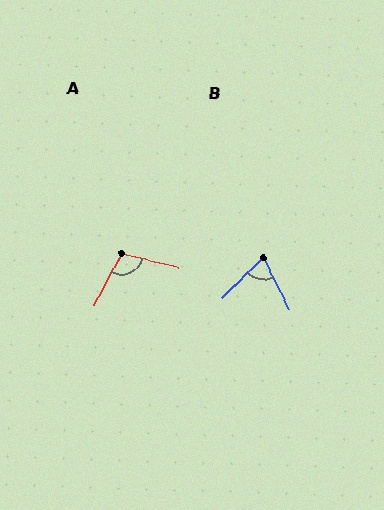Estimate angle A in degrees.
Approximately 103 degrees.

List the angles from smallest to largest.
B (72°), A (103°).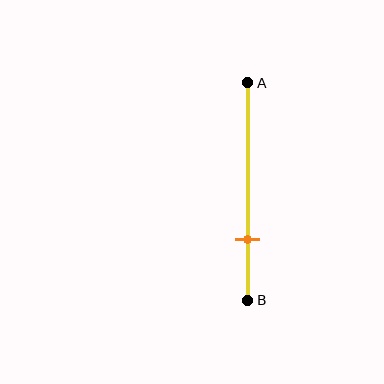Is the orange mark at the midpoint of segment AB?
No, the mark is at about 70% from A, not at the 50% midpoint.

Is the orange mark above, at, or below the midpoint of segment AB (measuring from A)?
The orange mark is below the midpoint of segment AB.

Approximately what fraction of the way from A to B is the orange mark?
The orange mark is approximately 70% of the way from A to B.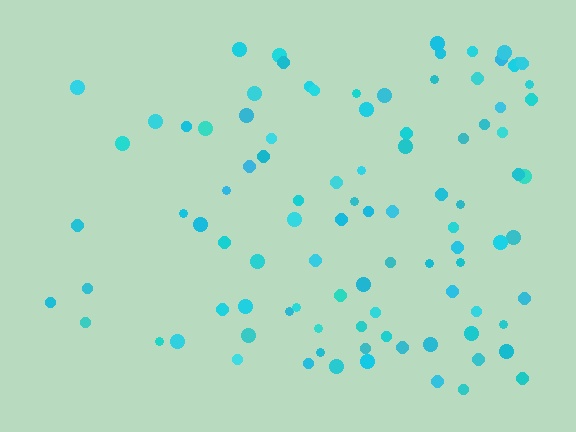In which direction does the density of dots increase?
From left to right, with the right side densest.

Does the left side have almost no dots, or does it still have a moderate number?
Still a moderate number, just noticeably fewer than the right.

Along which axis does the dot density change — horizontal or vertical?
Horizontal.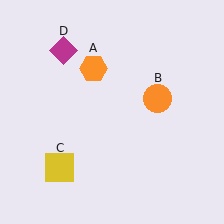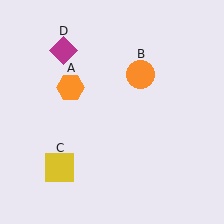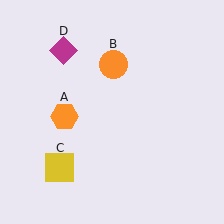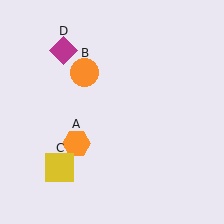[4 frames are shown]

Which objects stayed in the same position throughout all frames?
Yellow square (object C) and magenta diamond (object D) remained stationary.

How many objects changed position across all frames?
2 objects changed position: orange hexagon (object A), orange circle (object B).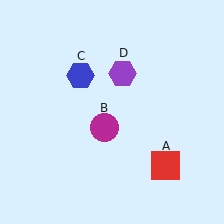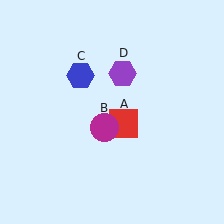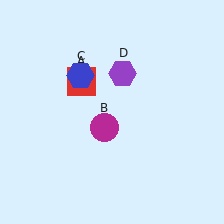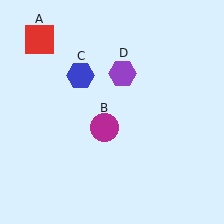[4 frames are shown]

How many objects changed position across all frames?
1 object changed position: red square (object A).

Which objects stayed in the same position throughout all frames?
Magenta circle (object B) and blue hexagon (object C) and purple hexagon (object D) remained stationary.